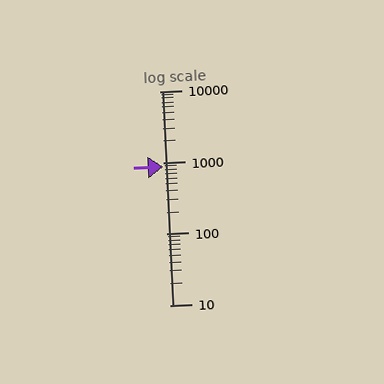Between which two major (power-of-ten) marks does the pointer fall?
The pointer is between 100 and 1000.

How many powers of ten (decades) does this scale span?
The scale spans 3 decades, from 10 to 10000.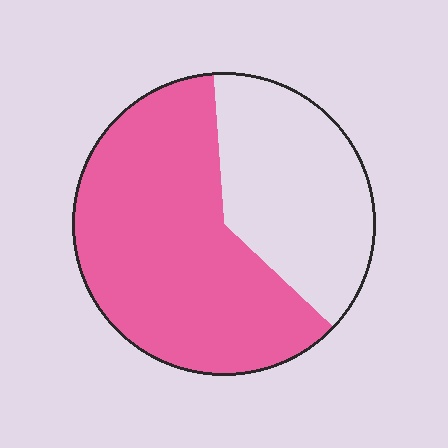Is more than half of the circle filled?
Yes.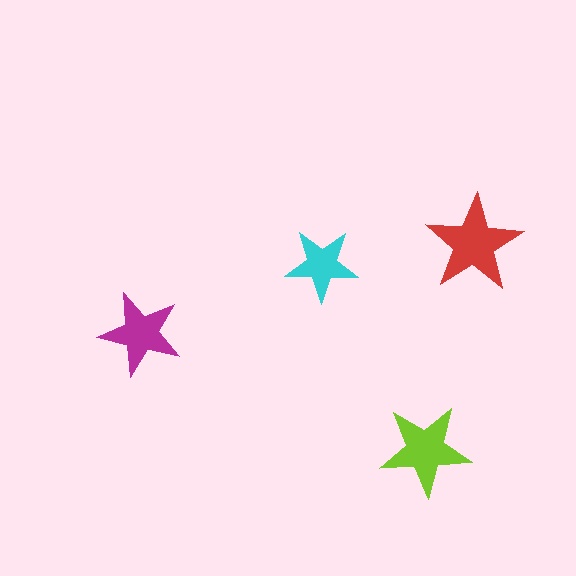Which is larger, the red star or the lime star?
The red one.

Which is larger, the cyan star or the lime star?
The lime one.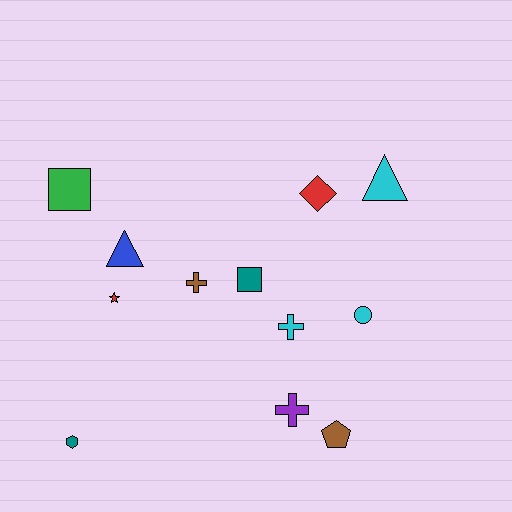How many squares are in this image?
There are 2 squares.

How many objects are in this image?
There are 12 objects.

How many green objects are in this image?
There is 1 green object.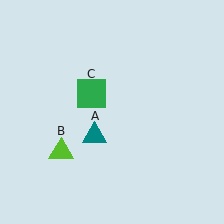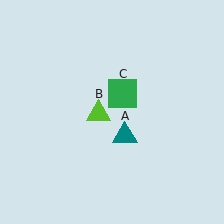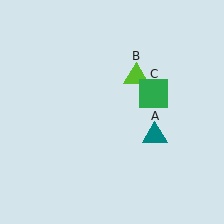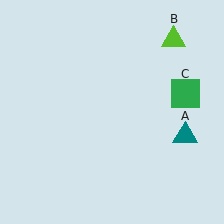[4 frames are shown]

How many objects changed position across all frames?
3 objects changed position: teal triangle (object A), lime triangle (object B), green square (object C).